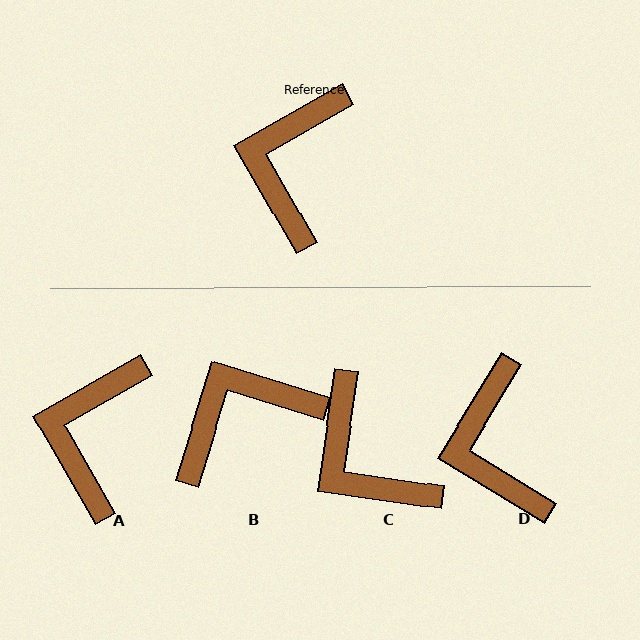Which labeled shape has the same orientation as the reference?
A.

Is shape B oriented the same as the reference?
No, it is off by about 47 degrees.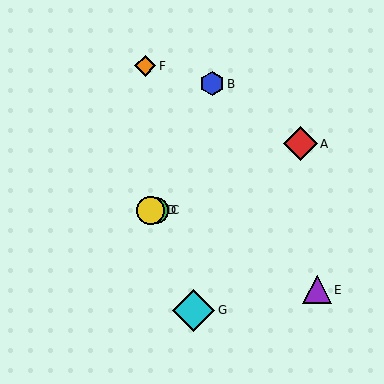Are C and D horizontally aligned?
Yes, both are at y≈211.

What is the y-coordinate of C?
Object C is at y≈211.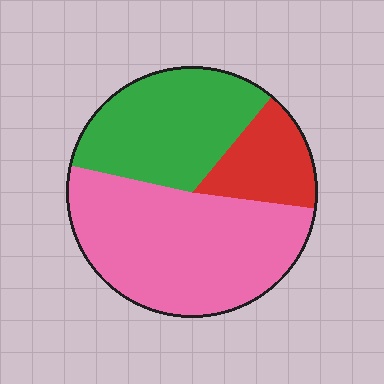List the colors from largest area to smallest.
From largest to smallest: pink, green, red.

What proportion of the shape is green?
Green takes up about one third (1/3) of the shape.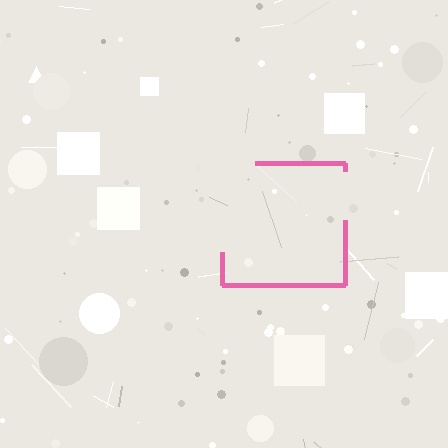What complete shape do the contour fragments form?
The contour fragments form a square.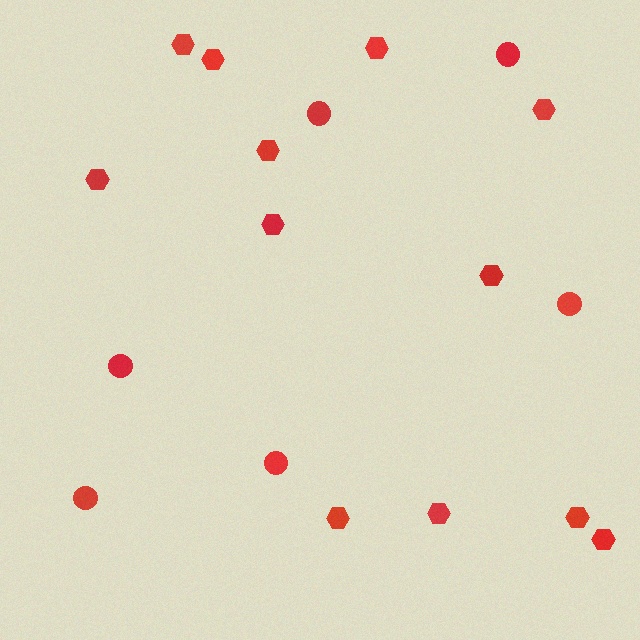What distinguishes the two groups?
There are 2 groups: one group of hexagons (12) and one group of circles (6).